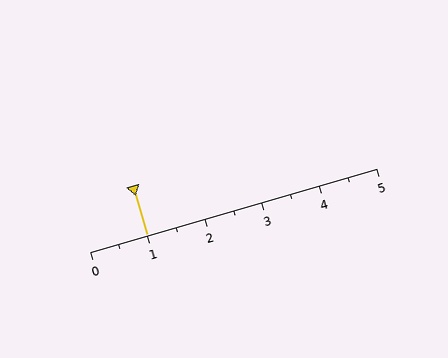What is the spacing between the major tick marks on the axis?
The major ticks are spaced 1 apart.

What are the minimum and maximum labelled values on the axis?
The axis runs from 0 to 5.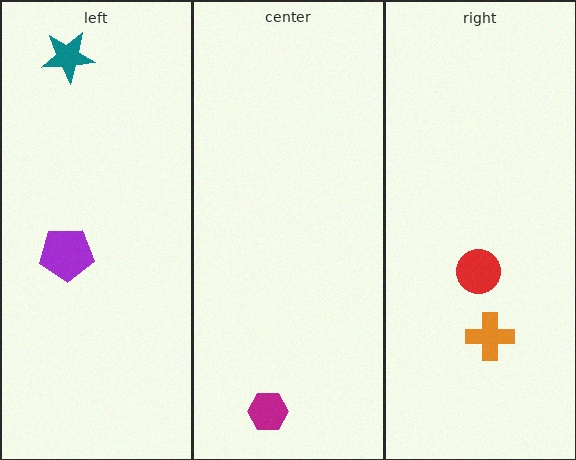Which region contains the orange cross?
The right region.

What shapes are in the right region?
The red circle, the orange cross.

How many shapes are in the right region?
2.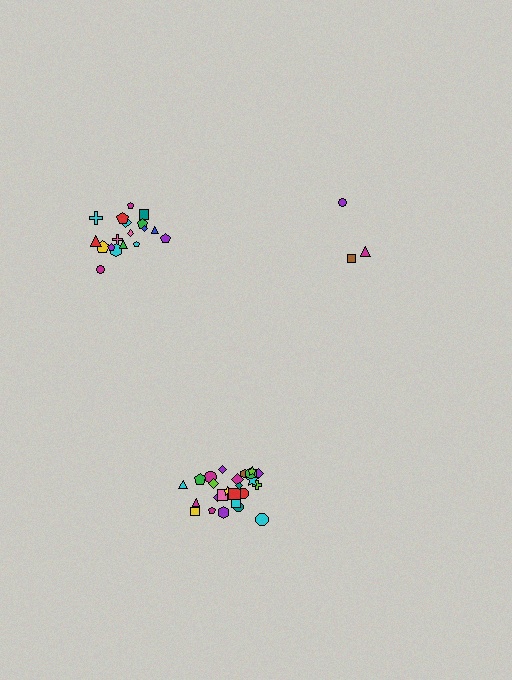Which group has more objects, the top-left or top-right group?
The top-left group.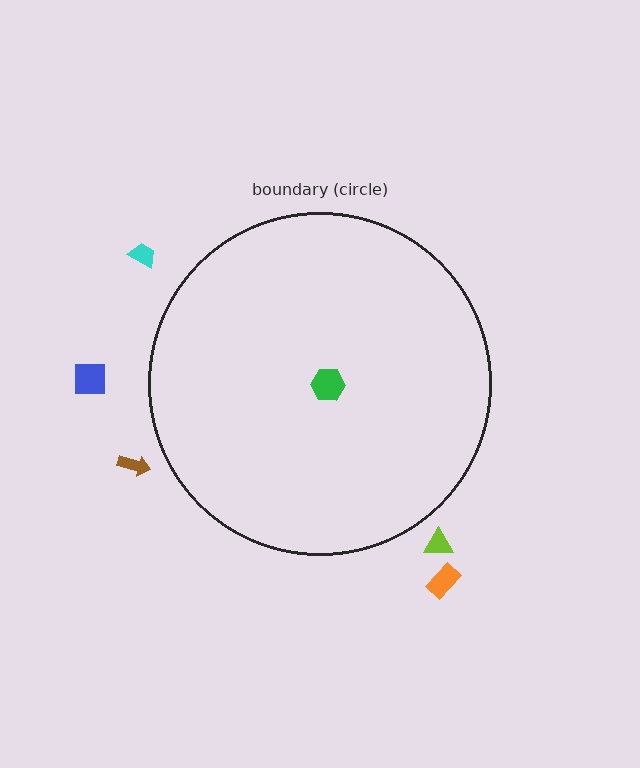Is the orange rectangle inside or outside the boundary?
Outside.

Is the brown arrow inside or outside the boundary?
Outside.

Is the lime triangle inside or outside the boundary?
Outside.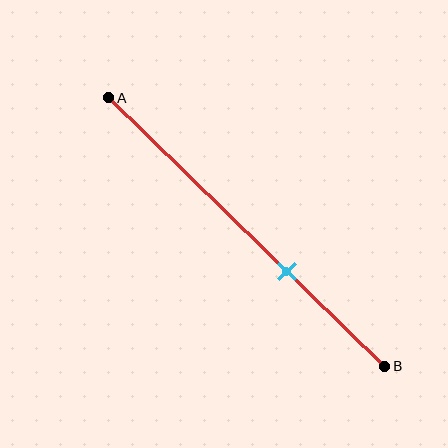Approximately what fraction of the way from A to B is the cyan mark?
The cyan mark is approximately 65% of the way from A to B.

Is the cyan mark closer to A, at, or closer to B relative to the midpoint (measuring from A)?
The cyan mark is closer to point B than the midpoint of segment AB.